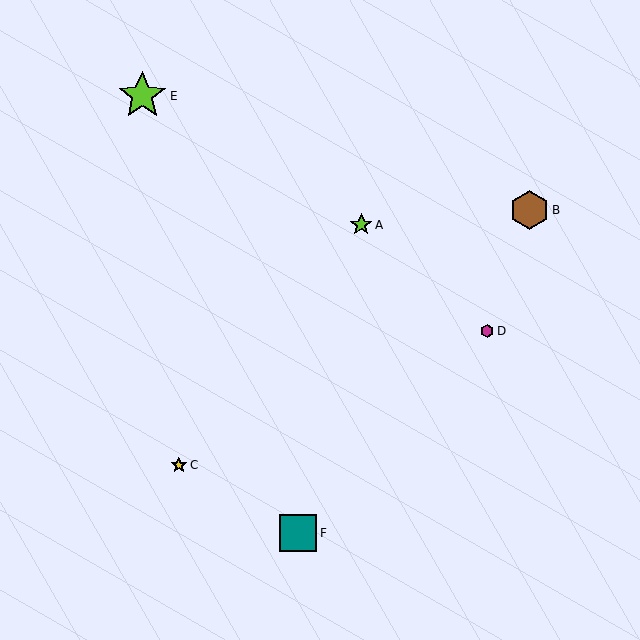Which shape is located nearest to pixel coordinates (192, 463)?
The yellow star (labeled C) at (179, 465) is nearest to that location.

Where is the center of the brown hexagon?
The center of the brown hexagon is at (529, 210).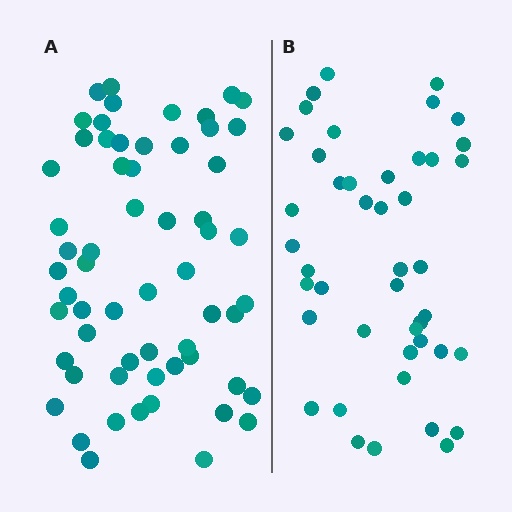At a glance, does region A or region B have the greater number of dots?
Region A (the left region) has more dots.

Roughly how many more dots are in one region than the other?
Region A has approximately 15 more dots than region B.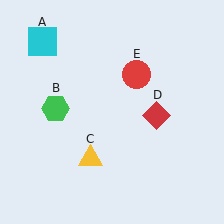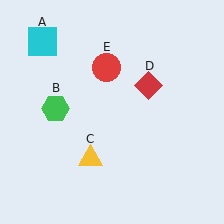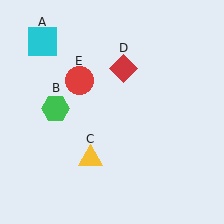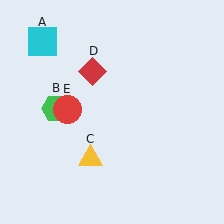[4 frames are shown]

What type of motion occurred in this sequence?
The red diamond (object D), red circle (object E) rotated counterclockwise around the center of the scene.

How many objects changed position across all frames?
2 objects changed position: red diamond (object D), red circle (object E).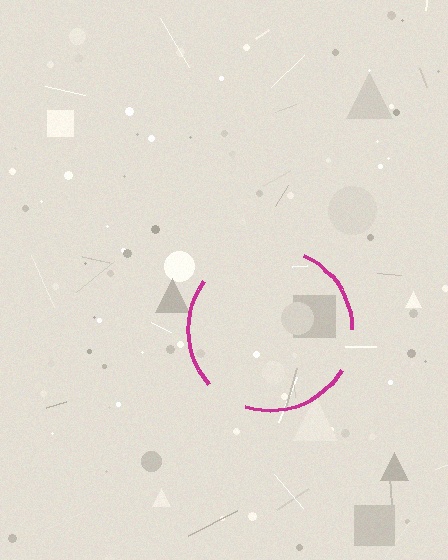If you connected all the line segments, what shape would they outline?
They would outline a circle.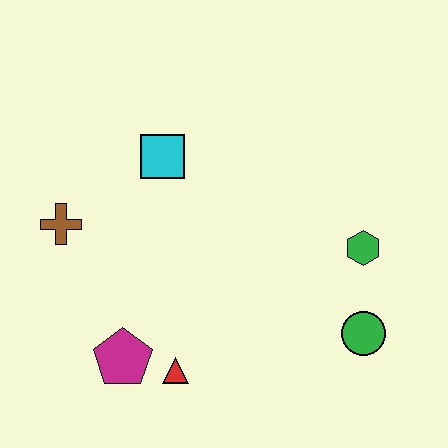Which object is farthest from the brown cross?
The green circle is farthest from the brown cross.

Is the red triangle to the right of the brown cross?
Yes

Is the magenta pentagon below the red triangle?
No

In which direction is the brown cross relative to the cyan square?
The brown cross is to the left of the cyan square.